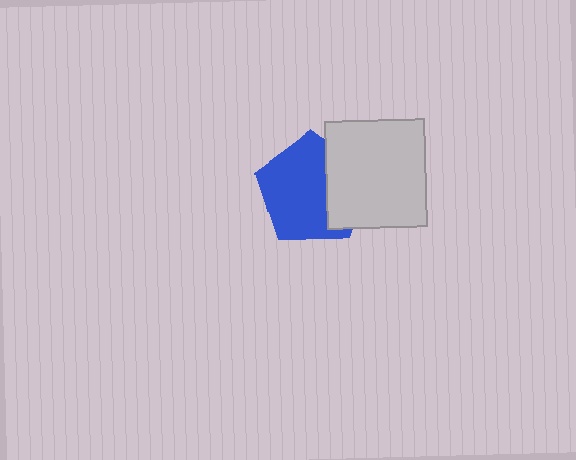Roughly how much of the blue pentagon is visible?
Most of it is visible (roughly 69%).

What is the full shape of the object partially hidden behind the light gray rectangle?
The partially hidden object is a blue pentagon.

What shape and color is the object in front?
The object in front is a light gray rectangle.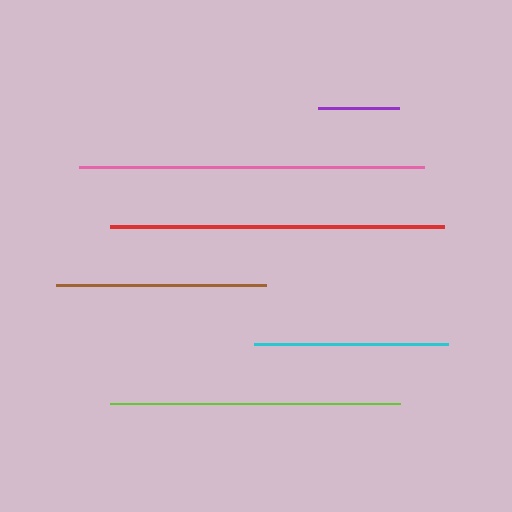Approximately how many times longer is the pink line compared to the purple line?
The pink line is approximately 4.3 times the length of the purple line.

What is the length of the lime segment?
The lime segment is approximately 290 pixels long.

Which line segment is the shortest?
The purple line is the shortest at approximately 80 pixels.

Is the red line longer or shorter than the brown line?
The red line is longer than the brown line.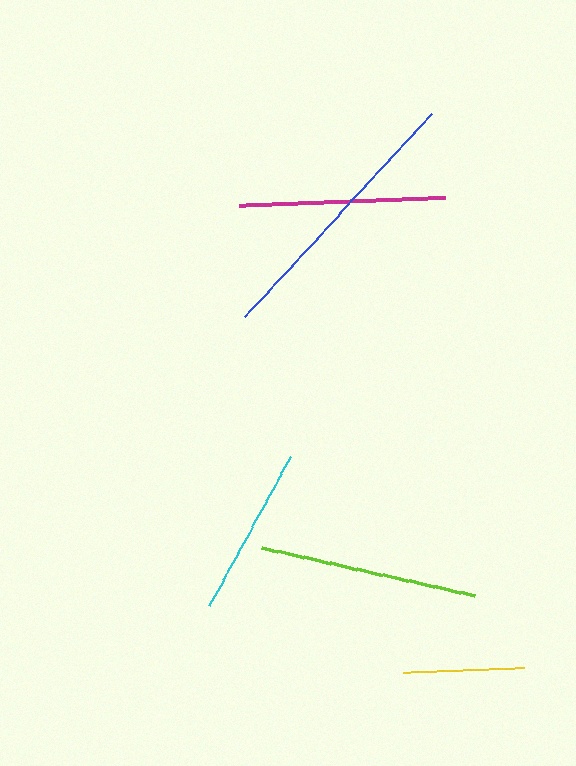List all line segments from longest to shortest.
From longest to shortest: blue, lime, magenta, cyan, yellow.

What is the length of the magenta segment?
The magenta segment is approximately 206 pixels long.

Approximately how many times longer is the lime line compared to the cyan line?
The lime line is approximately 1.3 times the length of the cyan line.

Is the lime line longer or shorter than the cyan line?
The lime line is longer than the cyan line.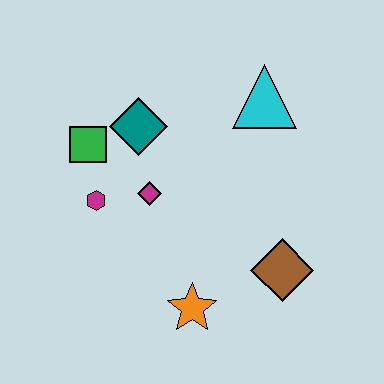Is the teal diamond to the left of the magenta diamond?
Yes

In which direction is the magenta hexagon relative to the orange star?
The magenta hexagon is above the orange star.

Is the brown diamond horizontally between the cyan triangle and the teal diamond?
No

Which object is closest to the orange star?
The brown diamond is closest to the orange star.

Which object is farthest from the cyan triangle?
The orange star is farthest from the cyan triangle.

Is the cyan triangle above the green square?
Yes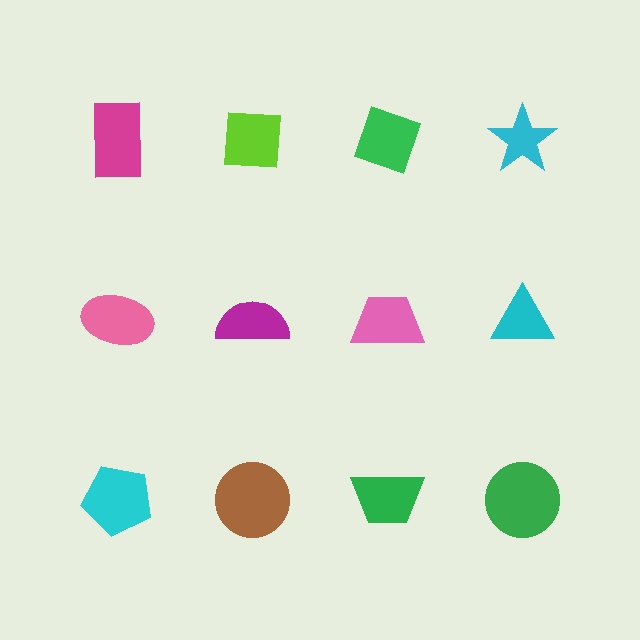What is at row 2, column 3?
A pink trapezoid.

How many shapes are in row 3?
4 shapes.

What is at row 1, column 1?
A magenta rectangle.